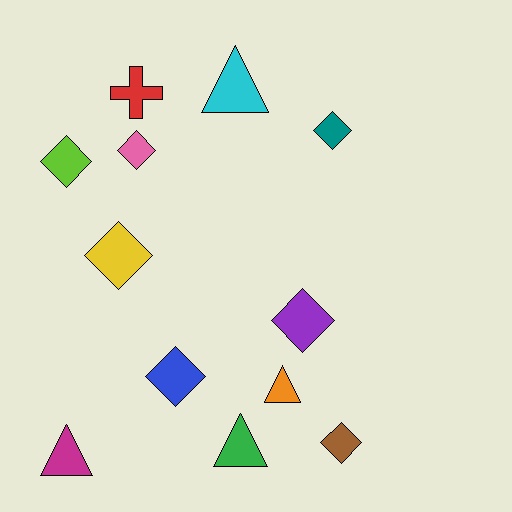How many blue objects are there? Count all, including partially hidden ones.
There is 1 blue object.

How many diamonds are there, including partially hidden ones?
There are 7 diamonds.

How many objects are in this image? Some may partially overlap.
There are 12 objects.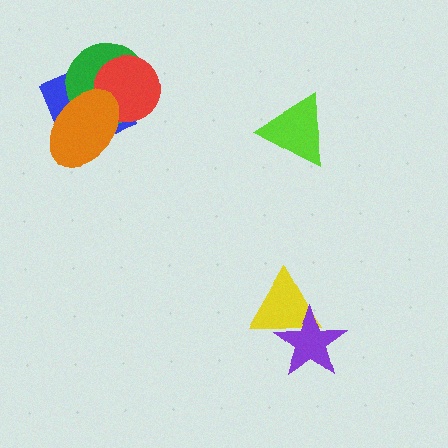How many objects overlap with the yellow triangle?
1 object overlaps with the yellow triangle.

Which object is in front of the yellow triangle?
The purple star is in front of the yellow triangle.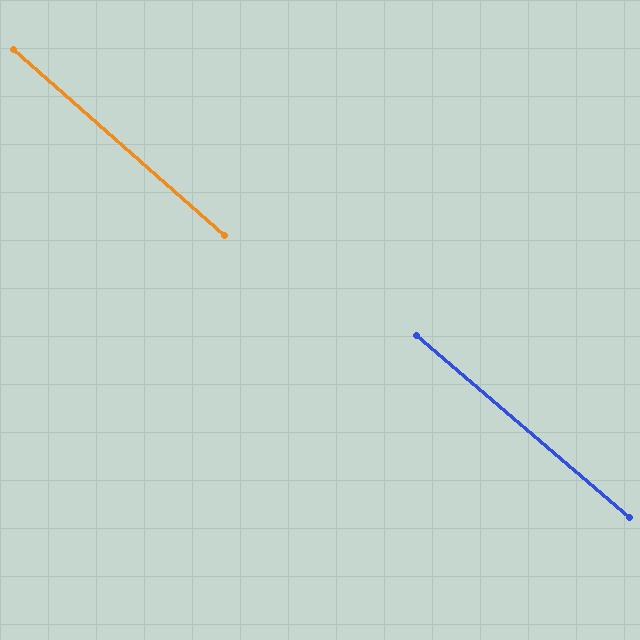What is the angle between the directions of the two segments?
Approximately 1 degree.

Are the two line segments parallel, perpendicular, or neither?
Parallel — their directions differ by only 0.9°.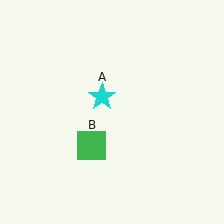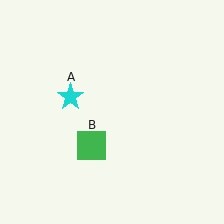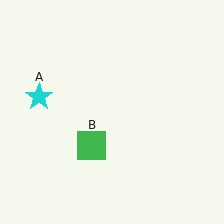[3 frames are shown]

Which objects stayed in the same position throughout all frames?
Green square (object B) remained stationary.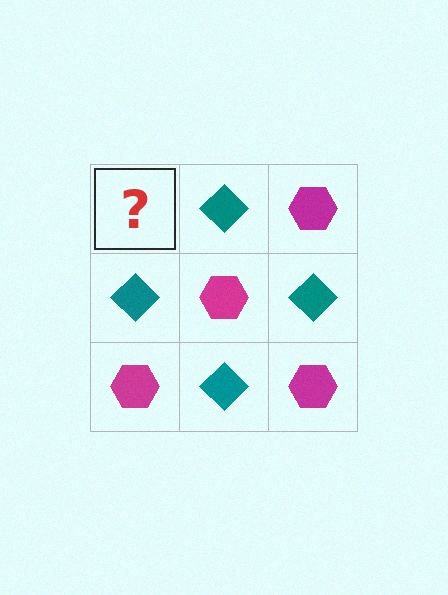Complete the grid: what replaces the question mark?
The question mark should be replaced with a magenta hexagon.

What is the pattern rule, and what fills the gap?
The rule is that it alternates magenta hexagon and teal diamond in a checkerboard pattern. The gap should be filled with a magenta hexagon.